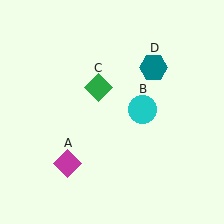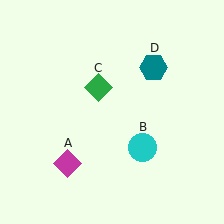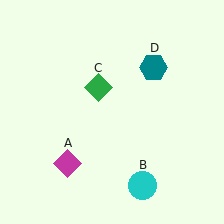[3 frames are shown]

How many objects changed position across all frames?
1 object changed position: cyan circle (object B).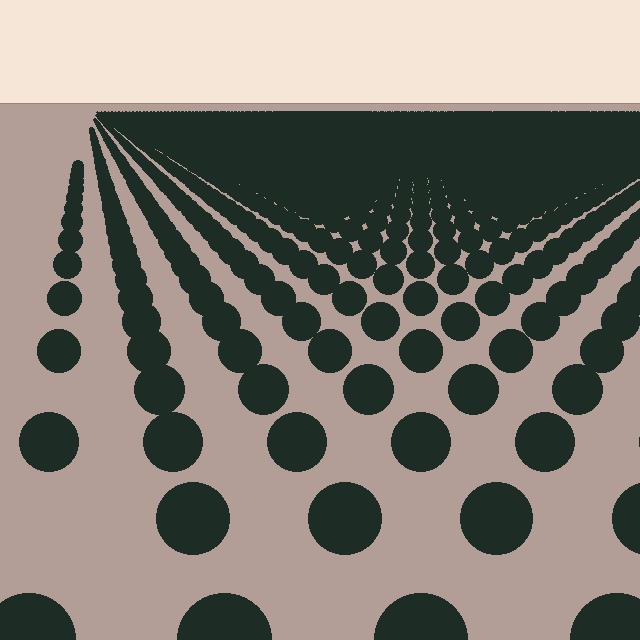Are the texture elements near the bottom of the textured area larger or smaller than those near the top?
Larger. Near the bottom, elements are closer to the viewer and appear at a bigger on-screen size.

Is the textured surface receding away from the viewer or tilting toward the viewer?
The surface is receding away from the viewer. Texture elements get smaller and denser toward the top.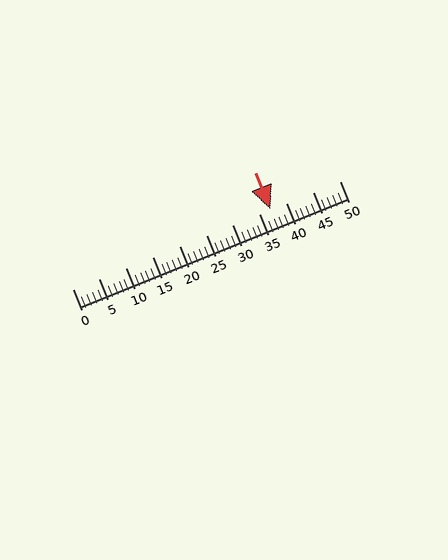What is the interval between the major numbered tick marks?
The major tick marks are spaced 5 units apart.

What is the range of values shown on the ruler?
The ruler shows values from 0 to 50.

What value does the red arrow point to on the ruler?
The red arrow points to approximately 37.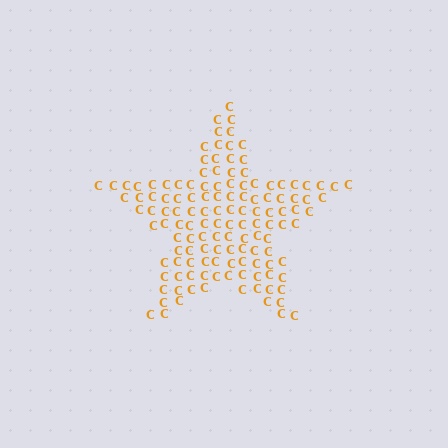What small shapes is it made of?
It is made of small letter C's.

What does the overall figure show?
The overall figure shows a star.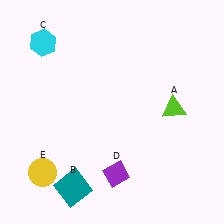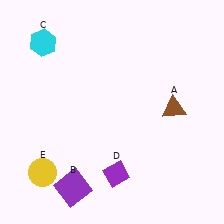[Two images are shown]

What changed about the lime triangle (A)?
In Image 1, A is lime. In Image 2, it changed to brown.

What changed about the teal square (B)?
In Image 1, B is teal. In Image 2, it changed to purple.